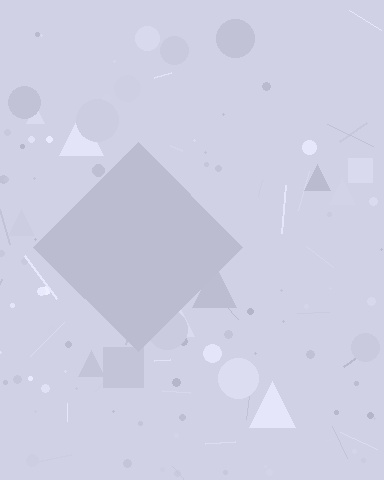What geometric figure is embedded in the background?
A diamond is embedded in the background.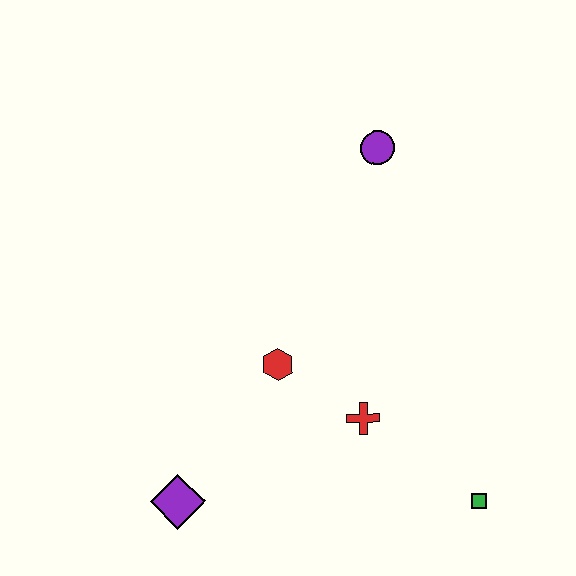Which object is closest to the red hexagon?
The red cross is closest to the red hexagon.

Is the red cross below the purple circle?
Yes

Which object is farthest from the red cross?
The purple circle is farthest from the red cross.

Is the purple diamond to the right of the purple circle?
No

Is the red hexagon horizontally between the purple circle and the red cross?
No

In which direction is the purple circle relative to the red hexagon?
The purple circle is above the red hexagon.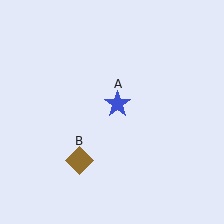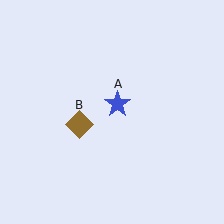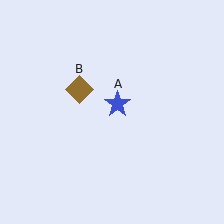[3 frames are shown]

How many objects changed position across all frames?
1 object changed position: brown diamond (object B).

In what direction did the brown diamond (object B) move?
The brown diamond (object B) moved up.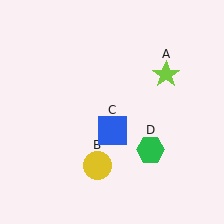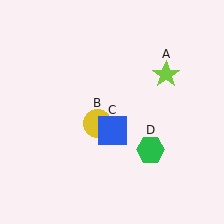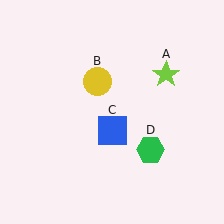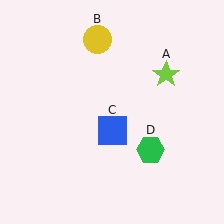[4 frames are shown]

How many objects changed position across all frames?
1 object changed position: yellow circle (object B).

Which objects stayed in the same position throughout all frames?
Lime star (object A) and blue square (object C) and green hexagon (object D) remained stationary.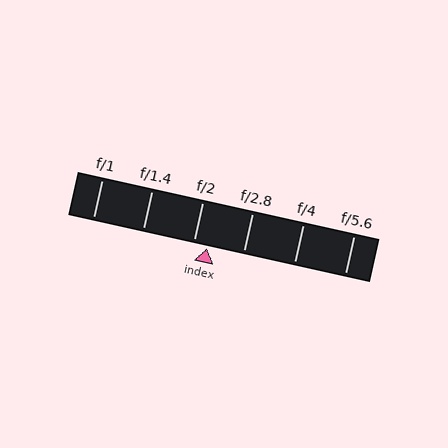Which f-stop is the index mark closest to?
The index mark is closest to f/2.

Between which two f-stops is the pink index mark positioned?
The index mark is between f/2 and f/2.8.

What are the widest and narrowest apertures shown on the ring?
The widest aperture shown is f/1 and the narrowest is f/5.6.